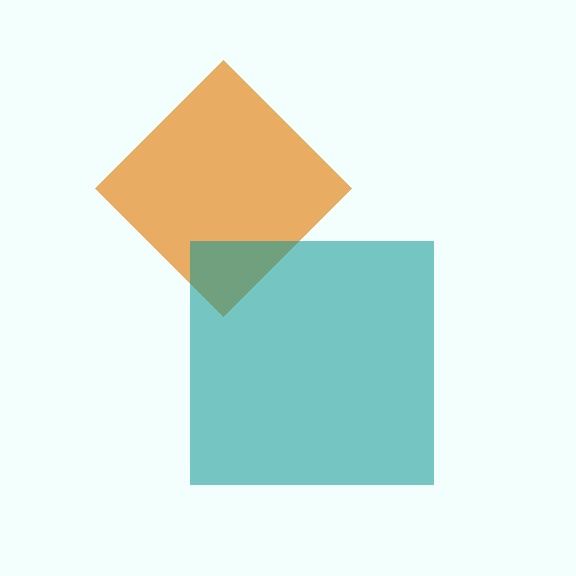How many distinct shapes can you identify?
There are 2 distinct shapes: an orange diamond, a teal square.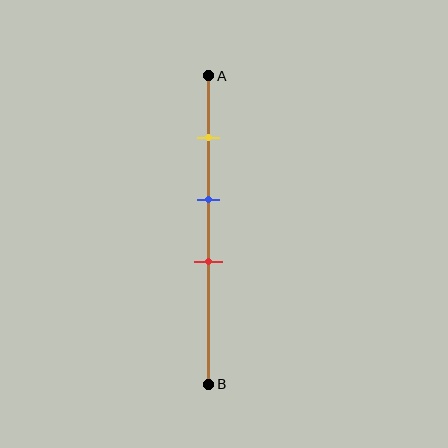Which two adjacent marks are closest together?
The blue and red marks are the closest adjacent pair.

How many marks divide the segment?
There are 3 marks dividing the segment.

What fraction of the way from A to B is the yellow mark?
The yellow mark is approximately 20% (0.2) of the way from A to B.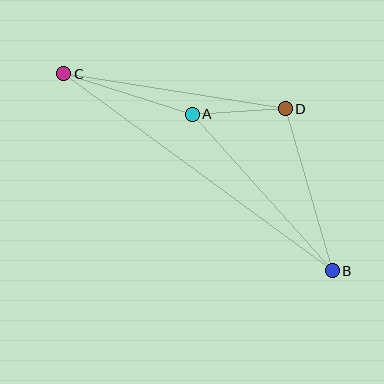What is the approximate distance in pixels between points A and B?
The distance between A and B is approximately 210 pixels.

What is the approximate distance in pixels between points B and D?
The distance between B and D is approximately 169 pixels.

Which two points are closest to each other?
Points A and D are closest to each other.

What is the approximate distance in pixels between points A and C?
The distance between A and C is approximately 135 pixels.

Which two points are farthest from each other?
Points B and C are farthest from each other.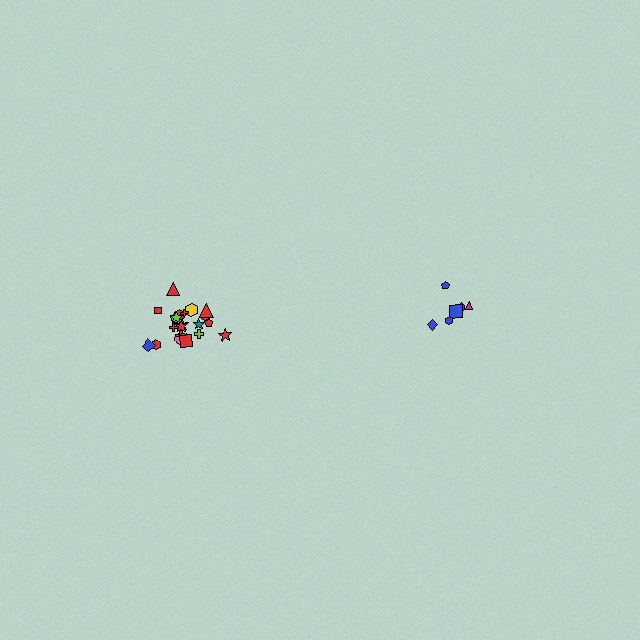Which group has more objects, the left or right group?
The left group.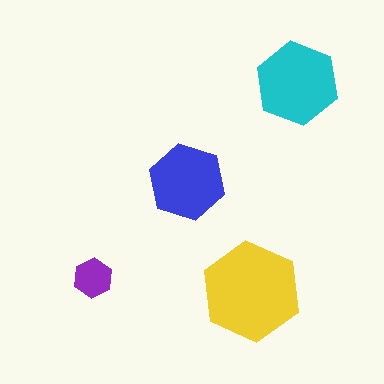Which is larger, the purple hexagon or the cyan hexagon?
The cyan one.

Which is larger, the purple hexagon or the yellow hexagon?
The yellow one.